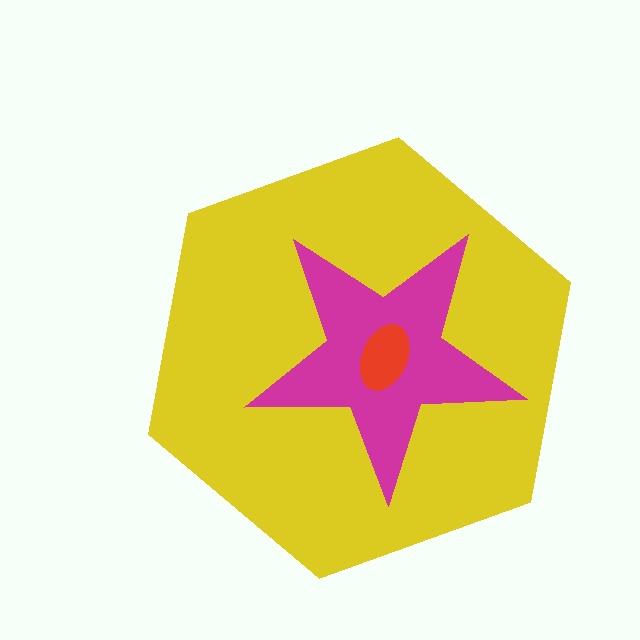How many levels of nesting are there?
3.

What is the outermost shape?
The yellow hexagon.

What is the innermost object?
The red ellipse.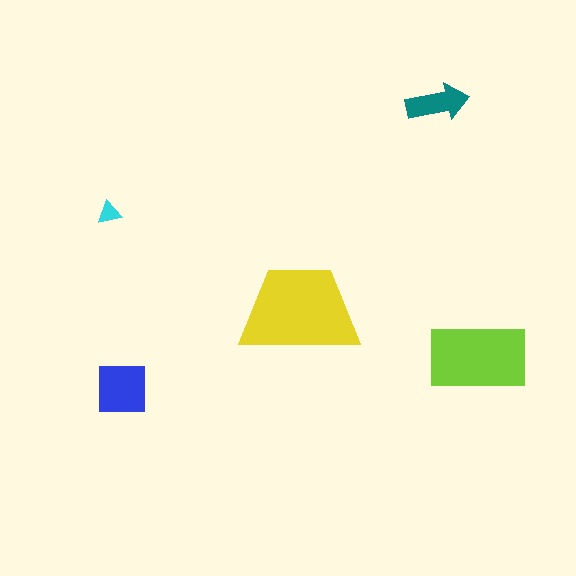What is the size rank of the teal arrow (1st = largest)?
4th.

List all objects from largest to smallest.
The yellow trapezoid, the lime rectangle, the blue square, the teal arrow, the cyan triangle.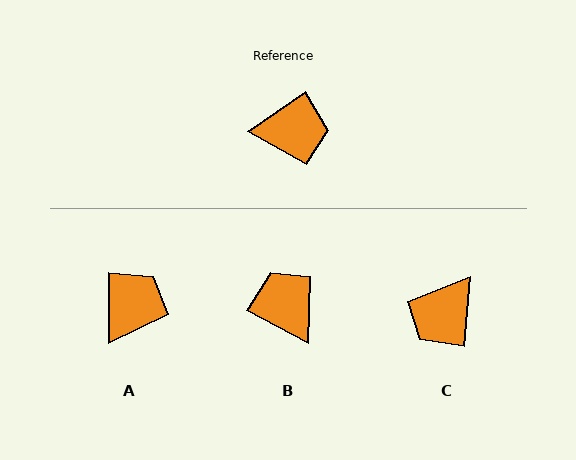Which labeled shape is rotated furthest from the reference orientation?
C, about 130 degrees away.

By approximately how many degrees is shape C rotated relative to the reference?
Approximately 130 degrees clockwise.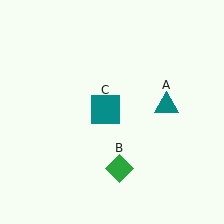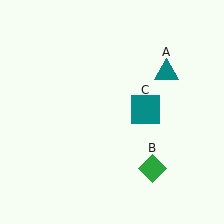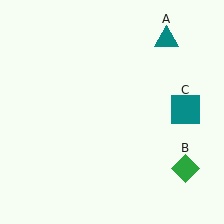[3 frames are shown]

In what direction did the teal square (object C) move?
The teal square (object C) moved right.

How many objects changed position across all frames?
3 objects changed position: teal triangle (object A), green diamond (object B), teal square (object C).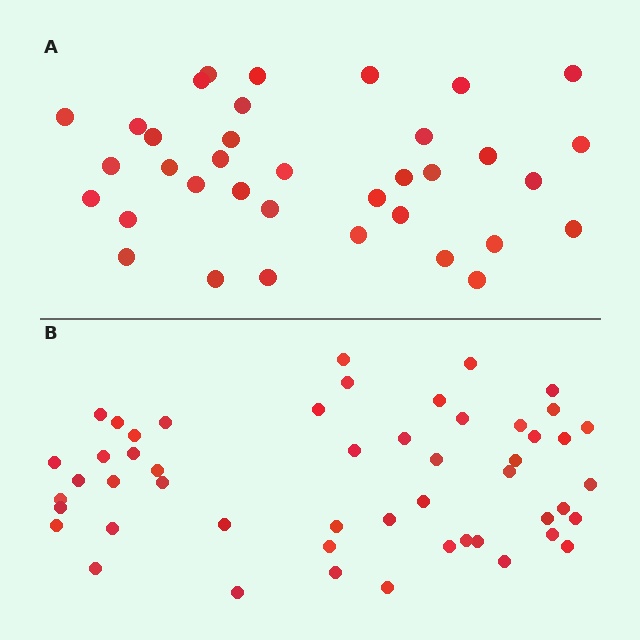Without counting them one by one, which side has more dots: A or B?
Region B (the bottom region) has more dots.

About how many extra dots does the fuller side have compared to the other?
Region B has approximately 15 more dots than region A.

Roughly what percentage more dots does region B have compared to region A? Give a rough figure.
About 40% more.